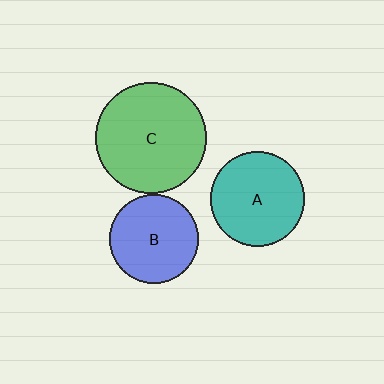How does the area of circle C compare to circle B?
Approximately 1.5 times.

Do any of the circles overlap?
No, none of the circles overlap.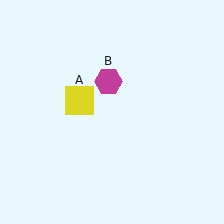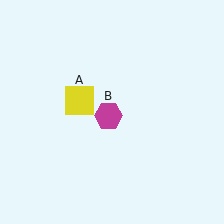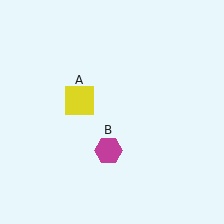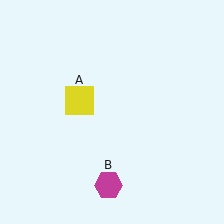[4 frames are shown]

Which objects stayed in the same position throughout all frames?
Yellow square (object A) remained stationary.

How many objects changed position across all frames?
1 object changed position: magenta hexagon (object B).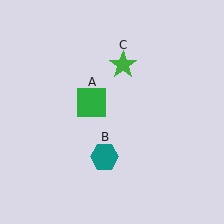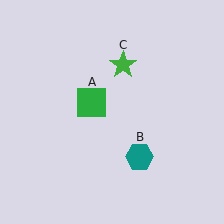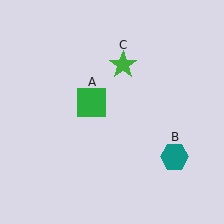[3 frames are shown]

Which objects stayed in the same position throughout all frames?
Green square (object A) and green star (object C) remained stationary.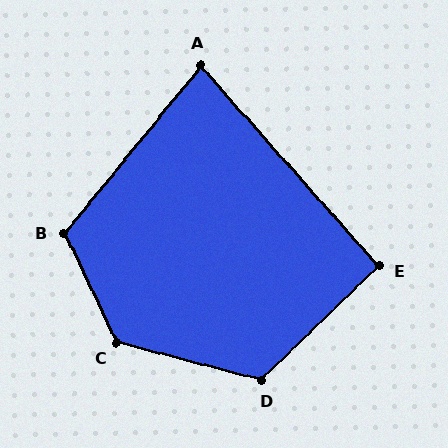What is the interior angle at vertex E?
Approximately 92 degrees (approximately right).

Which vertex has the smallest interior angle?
A, at approximately 81 degrees.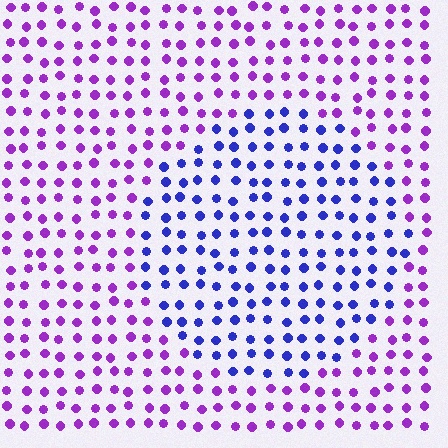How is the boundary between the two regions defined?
The boundary is defined purely by a slight shift in hue (about 46 degrees). Spacing, size, and orientation are identical on both sides.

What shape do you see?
I see a circle.